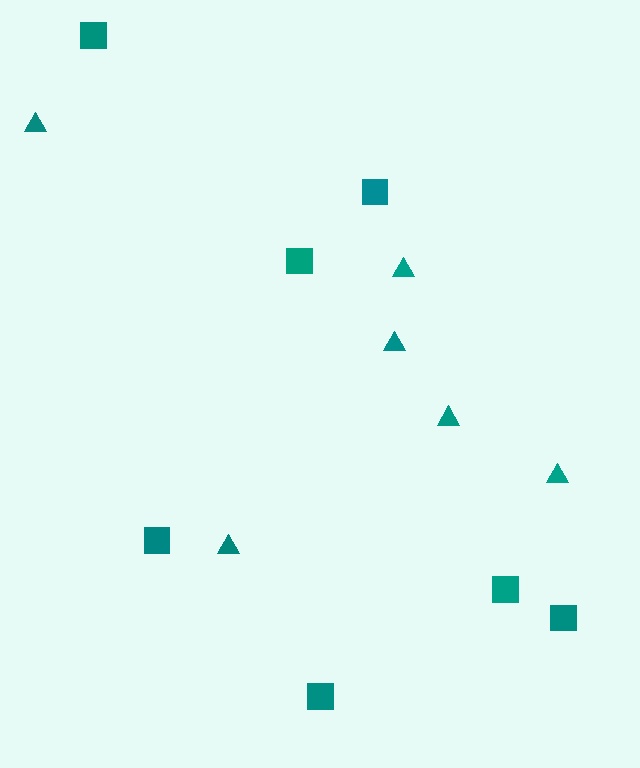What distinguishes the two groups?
There are 2 groups: one group of squares (7) and one group of triangles (6).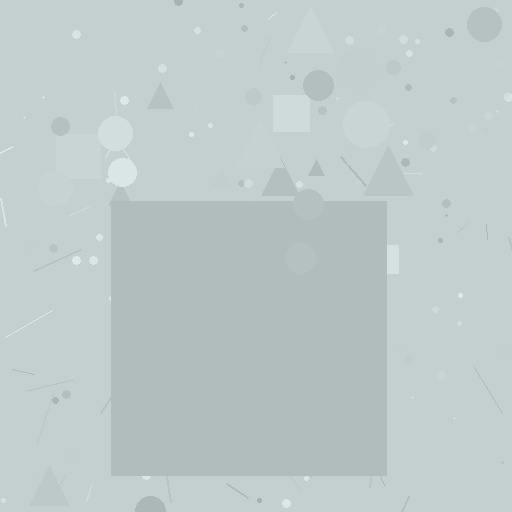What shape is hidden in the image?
A square is hidden in the image.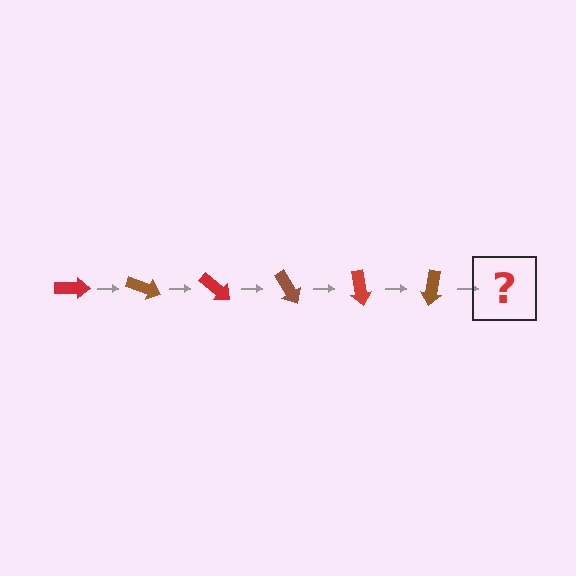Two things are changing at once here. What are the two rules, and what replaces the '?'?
The two rules are that it rotates 20 degrees each step and the color cycles through red and brown. The '?' should be a red arrow, rotated 120 degrees from the start.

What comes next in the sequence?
The next element should be a red arrow, rotated 120 degrees from the start.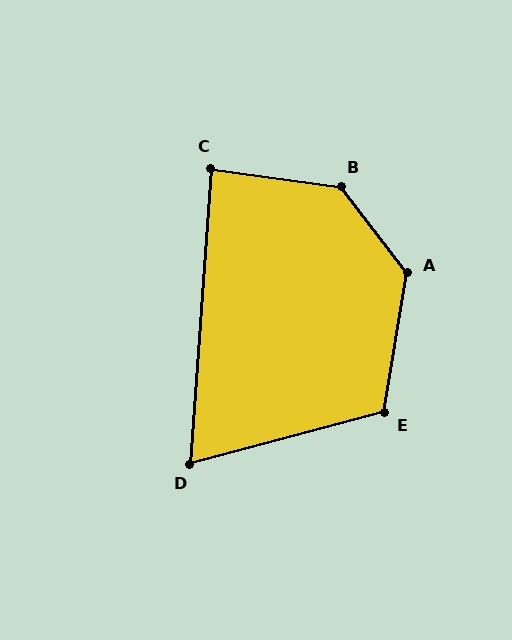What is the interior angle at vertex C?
Approximately 86 degrees (approximately right).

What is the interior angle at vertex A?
Approximately 133 degrees (obtuse).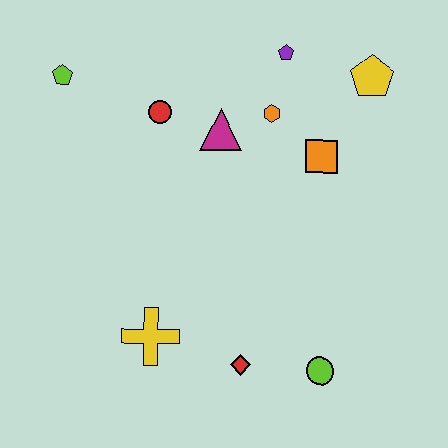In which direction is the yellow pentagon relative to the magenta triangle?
The yellow pentagon is to the right of the magenta triangle.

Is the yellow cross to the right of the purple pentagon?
No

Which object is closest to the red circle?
The magenta triangle is closest to the red circle.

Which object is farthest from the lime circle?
The lime pentagon is farthest from the lime circle.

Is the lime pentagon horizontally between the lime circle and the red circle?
No